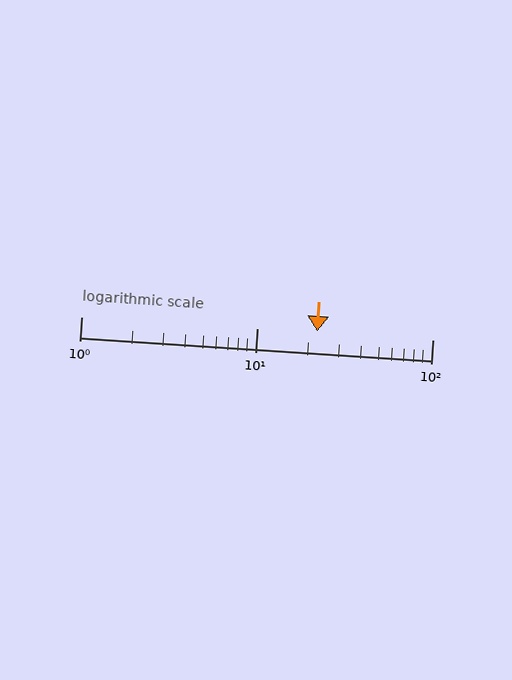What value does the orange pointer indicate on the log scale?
The pointer indicates approximately 22.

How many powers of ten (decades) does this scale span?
The scale spans 2 decades, from 1 to 100.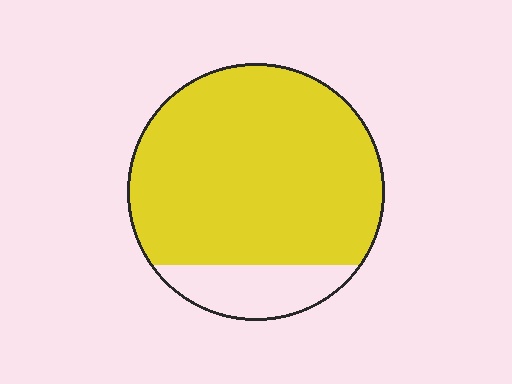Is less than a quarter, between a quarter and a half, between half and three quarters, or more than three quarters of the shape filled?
More than three quarters.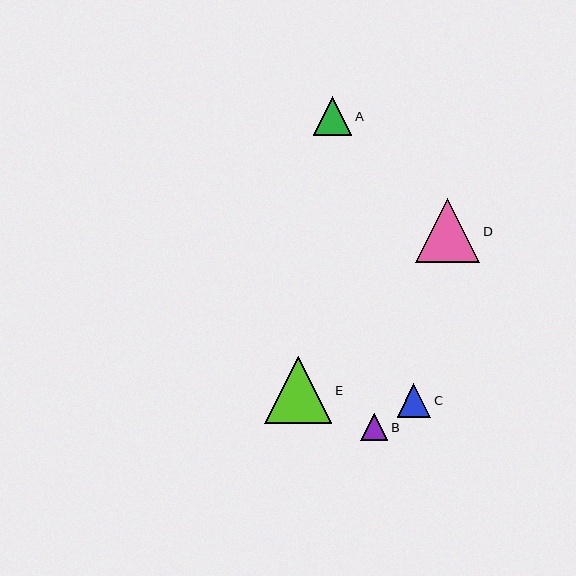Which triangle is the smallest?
Triangle B is the smallest with a size of approximately 27 pixels.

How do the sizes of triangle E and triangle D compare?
Triangle E and triangle D are approximately the same size.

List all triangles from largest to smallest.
From largest to smallest: E, D, A, C, B.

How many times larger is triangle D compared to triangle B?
Triangle D is approximately 2.4 times the size of triangle B.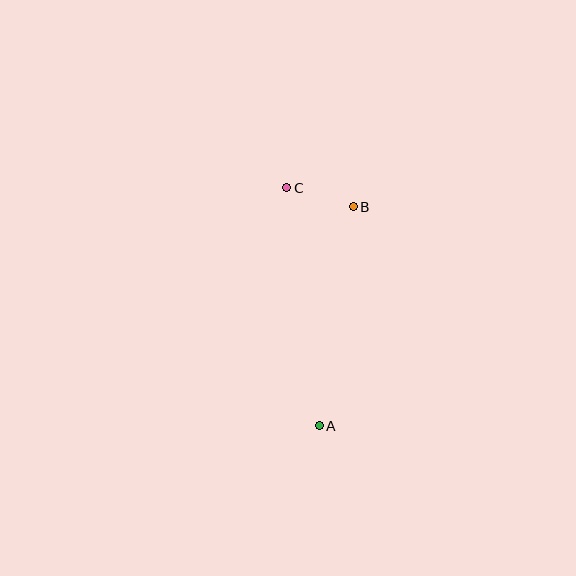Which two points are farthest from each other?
Points A and C are farthest from each other.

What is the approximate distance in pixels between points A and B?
The distance between A and B is approximately 222 pixels.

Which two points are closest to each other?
Points B and C are closest to each other.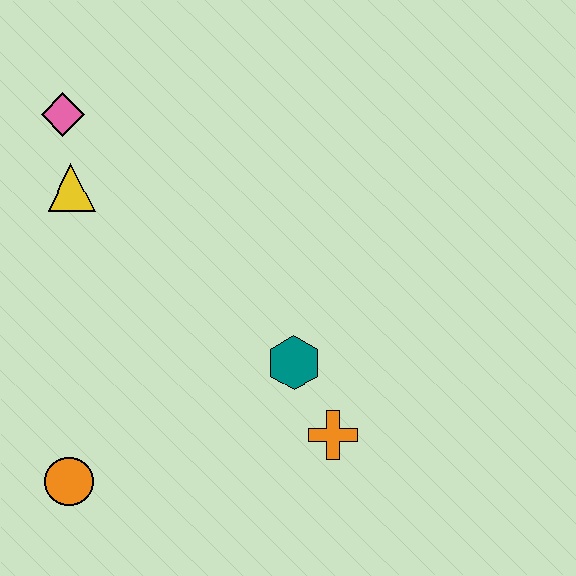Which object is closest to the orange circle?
The teal hexagon is closest to the orange circle.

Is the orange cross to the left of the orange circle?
No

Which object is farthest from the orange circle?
The pink diamond is farthest from the orange circle.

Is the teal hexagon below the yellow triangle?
Yes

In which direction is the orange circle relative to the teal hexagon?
The orange circle is to the left of the teal hexagon.